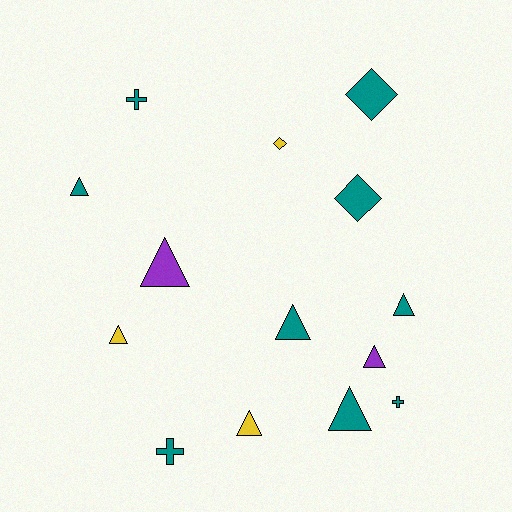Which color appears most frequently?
Teal, with 9 objects.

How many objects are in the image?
There are 14 objects.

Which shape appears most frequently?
Triangle, with 8 objects.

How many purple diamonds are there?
There are no purple diamonds.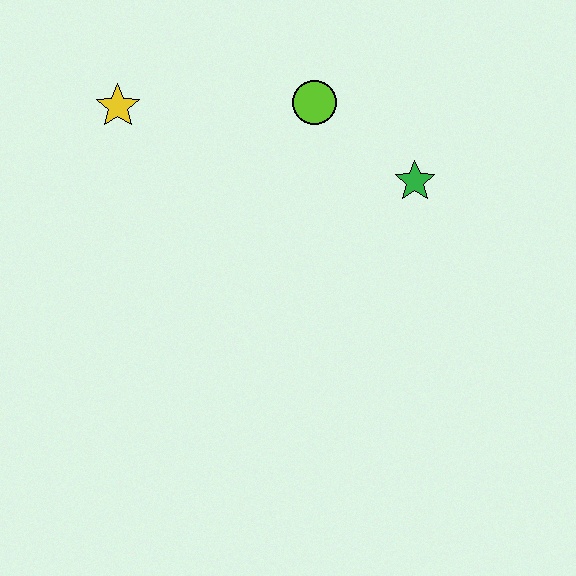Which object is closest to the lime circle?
The green star is closest to the lime circle.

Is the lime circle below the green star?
No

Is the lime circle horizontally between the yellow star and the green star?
Yes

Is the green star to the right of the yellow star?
Yes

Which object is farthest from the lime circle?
The yellow star is farthest from the lime circle.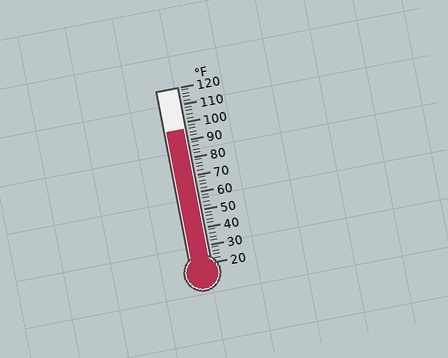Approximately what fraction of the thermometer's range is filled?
The thermometer is filled to approximately 75% of its range.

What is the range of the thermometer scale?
The thermometer scale ranges from 20°F to 120°F.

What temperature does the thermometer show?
The thermometer shows approximately 96°F.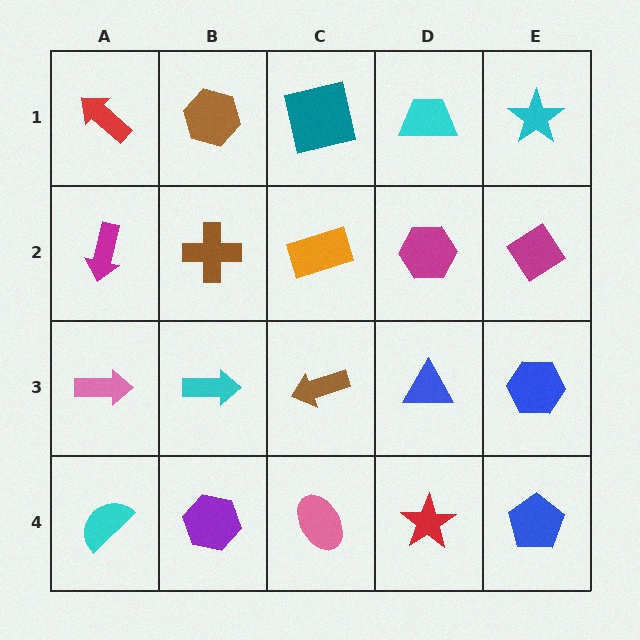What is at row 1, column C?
A teal square.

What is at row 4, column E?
A blue pentagon.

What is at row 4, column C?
A pink ellipse.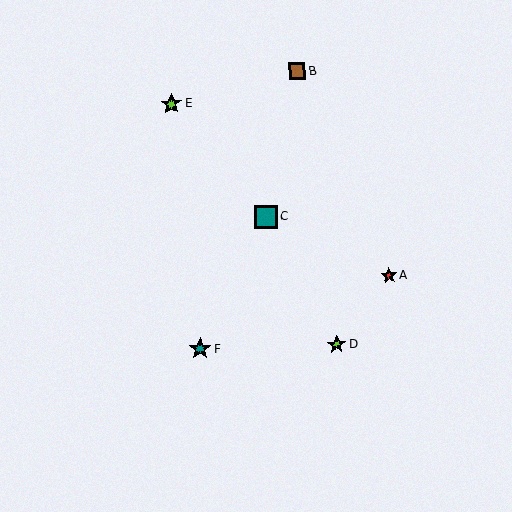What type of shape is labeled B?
Shape B is a brown square.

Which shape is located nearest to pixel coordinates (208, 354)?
The teal star (labeled F) at (200, 349) is nearest to that location.